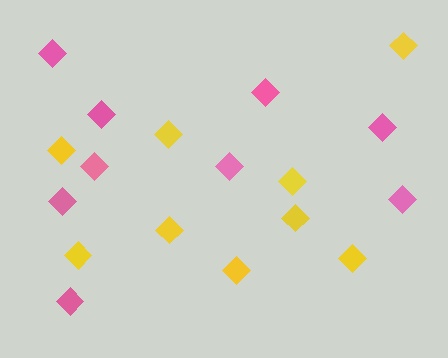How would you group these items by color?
There are 2 groups: one group of yellow diamonds (9) and one group of pink diamonds (9).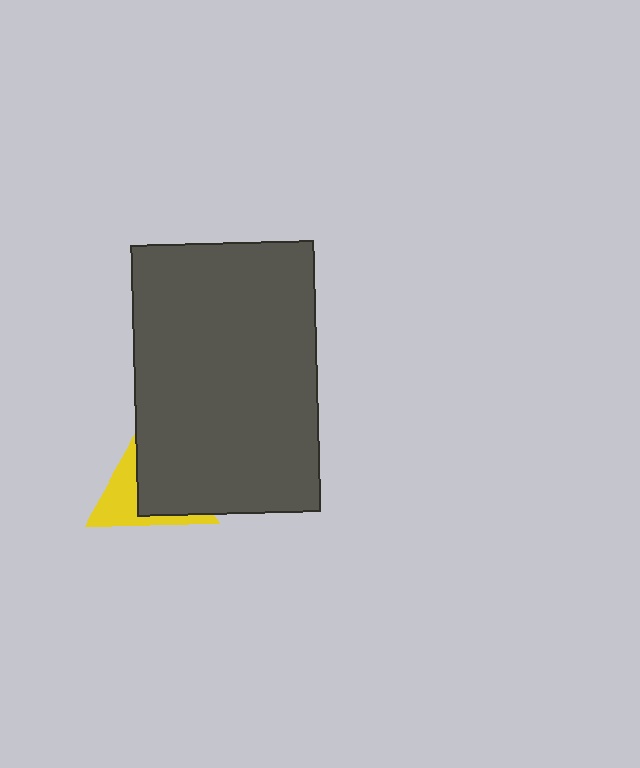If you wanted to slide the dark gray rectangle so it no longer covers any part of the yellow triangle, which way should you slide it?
Slide it right — that is the most direct way to separate the two shapes.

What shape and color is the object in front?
The object in front is a dark gray rectangle.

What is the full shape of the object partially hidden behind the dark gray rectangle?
The partially hidden object is a yellow triangle.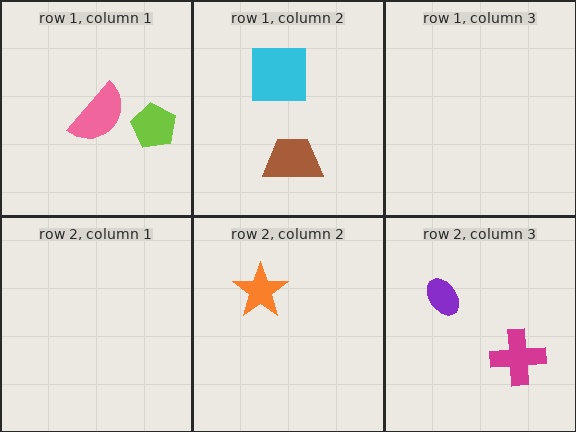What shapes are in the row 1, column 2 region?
The cyan square, the brown trapezoid.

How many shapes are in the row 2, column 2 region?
1.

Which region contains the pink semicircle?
The row 1, column 1 region.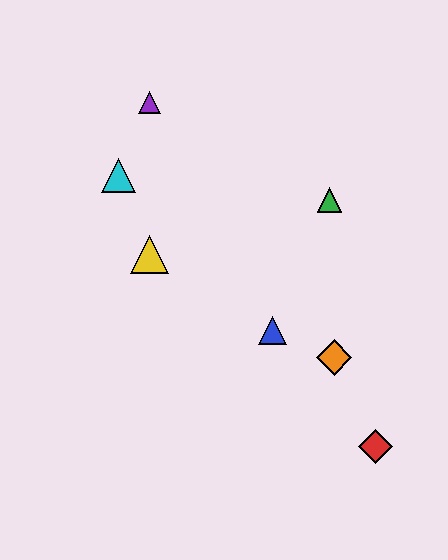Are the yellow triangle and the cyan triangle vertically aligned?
No, the yellow triangle is at x≈149 and the cyan triangle is at x≈119.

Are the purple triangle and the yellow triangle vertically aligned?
Yes, both are at x≈149.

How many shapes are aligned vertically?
2 shapes (the yellow triangle, the purple triangle) are aligned vertically.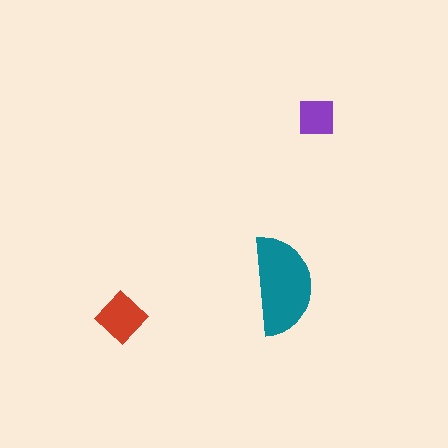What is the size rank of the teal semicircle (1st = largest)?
1st.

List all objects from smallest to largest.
The purple square, the red diamond, the teal semicircle.